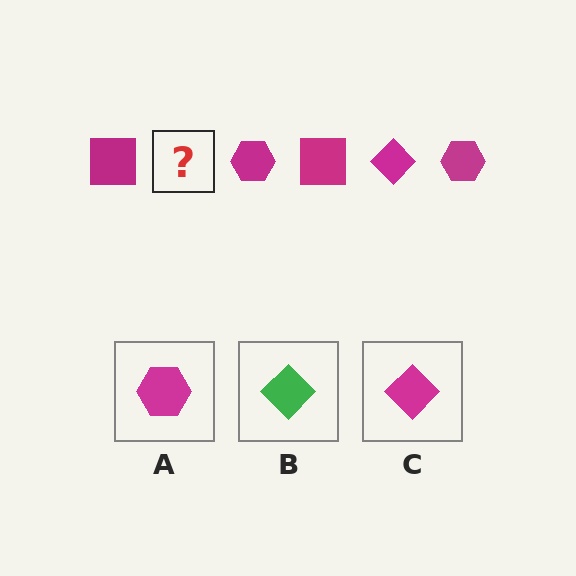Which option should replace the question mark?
Option C.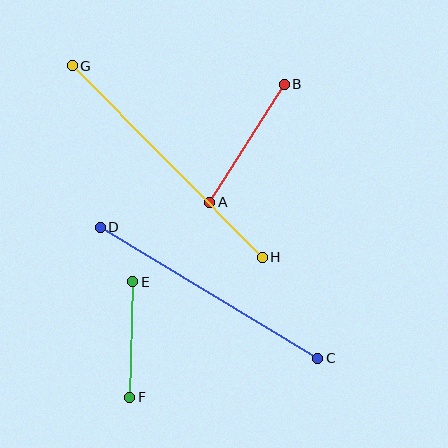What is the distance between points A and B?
The distance is approximately 139 pixels.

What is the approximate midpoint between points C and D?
The midpoint is at approximately (209, 293) pixels.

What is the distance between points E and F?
The distance is approximately 115 pixels.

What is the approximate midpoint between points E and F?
The midpoint is at approximately (131, 339) pixels.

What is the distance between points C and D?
The distance is approximately 254 pixels.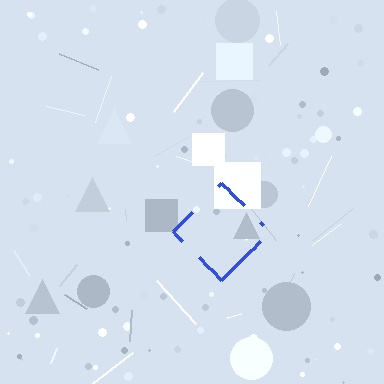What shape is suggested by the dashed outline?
The dashed outline suggests a diamond.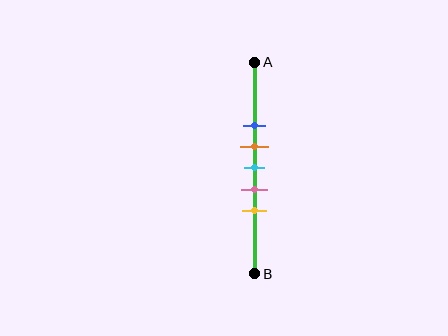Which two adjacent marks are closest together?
The orange and cyan marks are the closest adjacent pair.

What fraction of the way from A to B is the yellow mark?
The yellow mark is approximately 70% (0.7) of the way from A to B.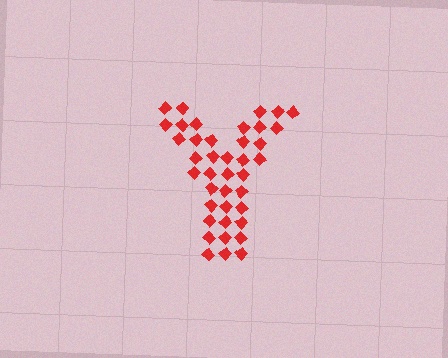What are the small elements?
The small elements are diamonds.